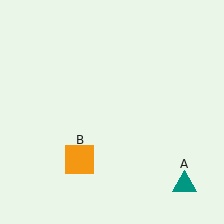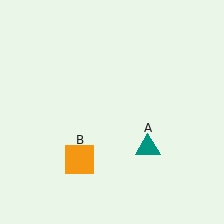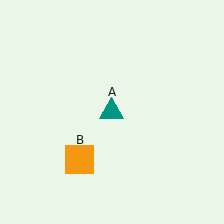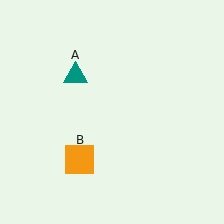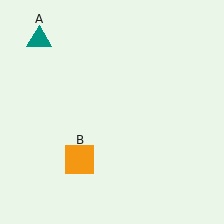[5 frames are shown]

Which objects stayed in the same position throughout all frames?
Orange square (object B) remained stationary.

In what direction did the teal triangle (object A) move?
The teal triangle (object A) moved up and to the left.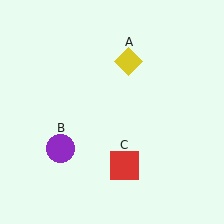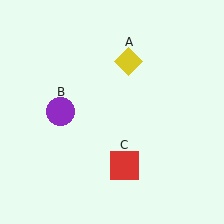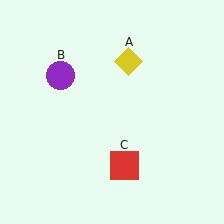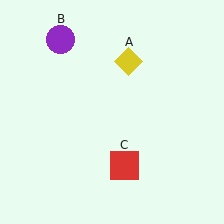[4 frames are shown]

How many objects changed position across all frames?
1 object changed position: purple circle (object B).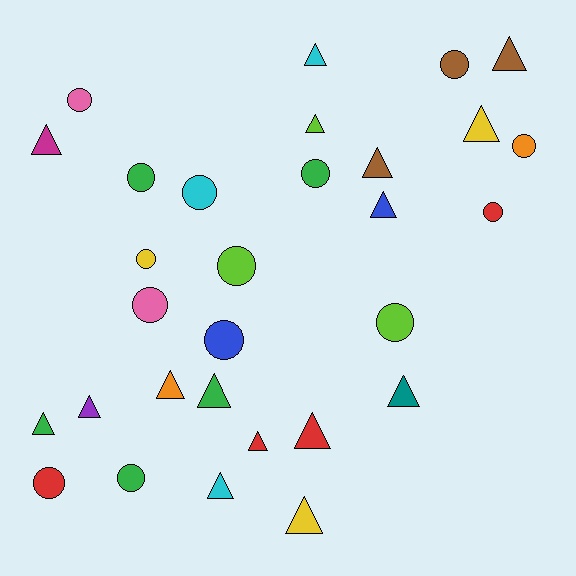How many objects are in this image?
There are 30 objects.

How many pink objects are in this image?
There are 2 pink objects.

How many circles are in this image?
There are 14 circles.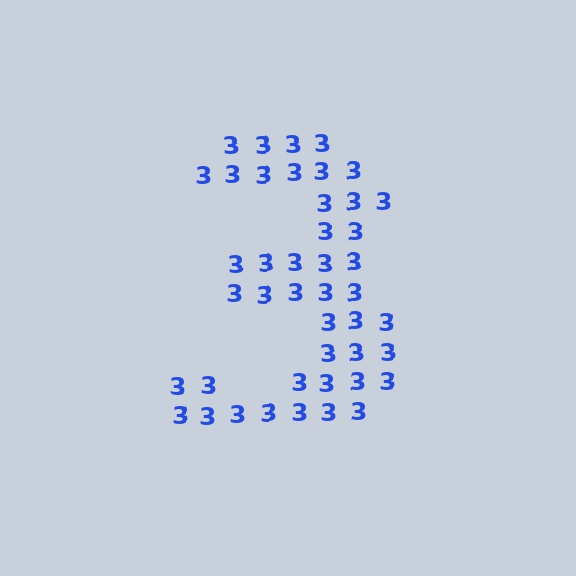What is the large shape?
The large shape is the digit 3.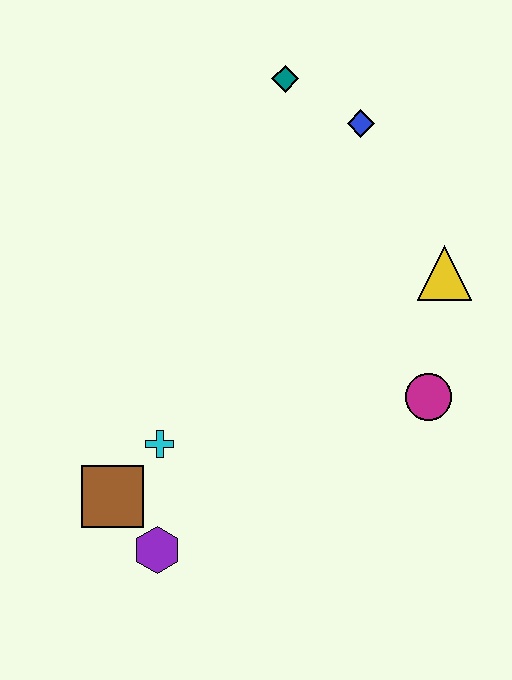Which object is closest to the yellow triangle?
The magenta circle is closest to the yellow triangle.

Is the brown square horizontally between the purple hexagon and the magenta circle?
No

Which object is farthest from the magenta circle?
The teal diamond is farthest from the magenta circle.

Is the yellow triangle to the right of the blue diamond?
Yes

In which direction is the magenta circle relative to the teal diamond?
The magenta circle is below the teal diamond.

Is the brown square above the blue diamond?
No